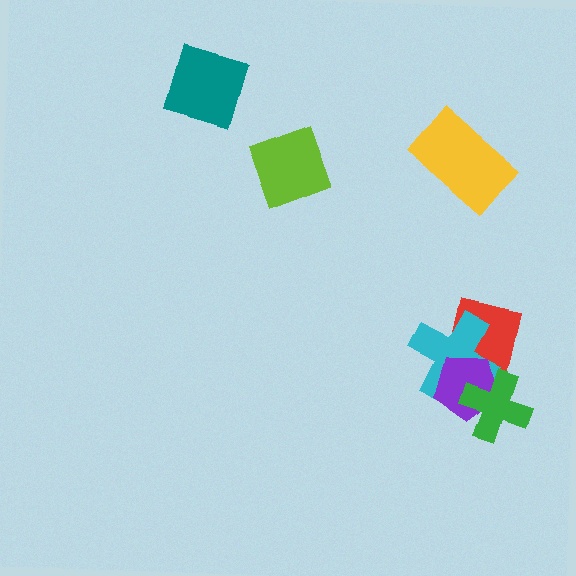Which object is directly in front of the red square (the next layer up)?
The cyan cross is directly in front of the red square.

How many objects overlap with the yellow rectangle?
0 objects overlap with the yellow rectangle.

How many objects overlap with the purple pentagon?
3 objects overlap with the purple pentagon.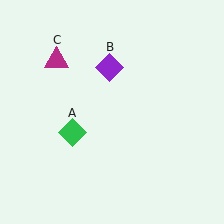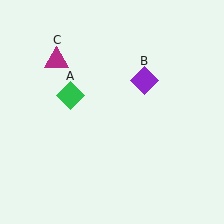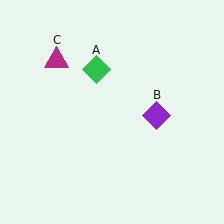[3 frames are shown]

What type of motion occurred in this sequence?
The green diamond (object A), purple diamond (object B) rotated clockwise around the center of the scene.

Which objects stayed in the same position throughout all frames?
Magenta triangle (object C) remained stationary.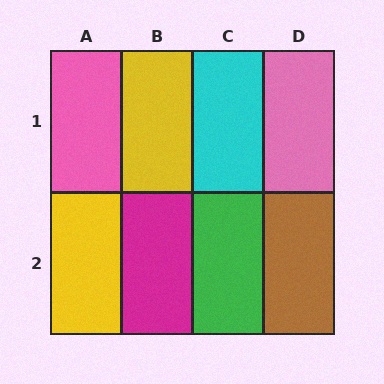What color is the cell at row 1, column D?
Pink.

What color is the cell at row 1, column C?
Cyan.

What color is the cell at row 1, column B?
Yellow.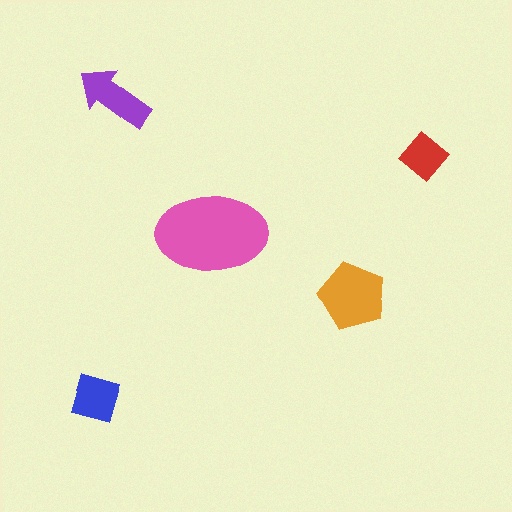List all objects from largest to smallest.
The pink ellipse, the orange pentagon, the purple arrow, the blue square, the red diamond.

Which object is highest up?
The purple arrow is topmost.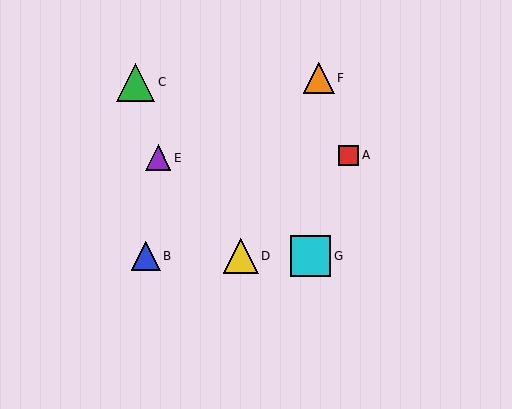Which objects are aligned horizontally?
Objects B, D, G are aligned horizontally.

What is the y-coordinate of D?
Object D is at y≈256.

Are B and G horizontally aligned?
Yes, both are at y≈256.